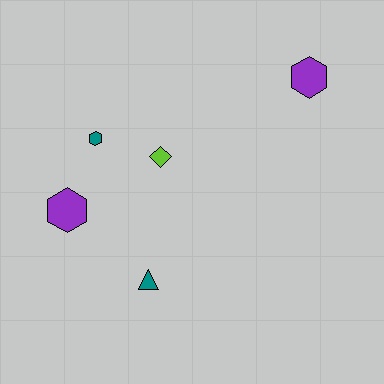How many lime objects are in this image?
There is 1 lime object.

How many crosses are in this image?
There are no crosses.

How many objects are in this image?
There are 5 objects.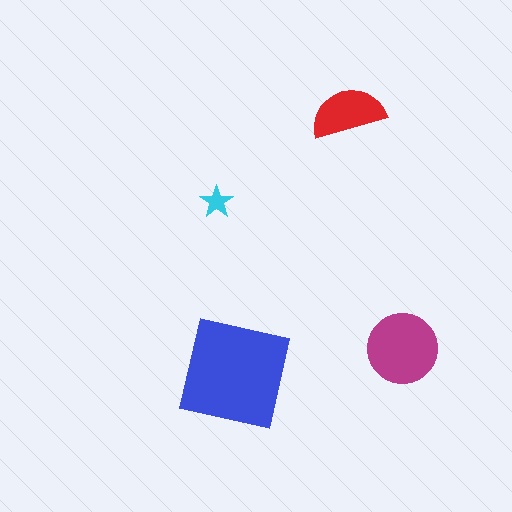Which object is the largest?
The blue square.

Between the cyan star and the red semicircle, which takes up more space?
The red semicircle.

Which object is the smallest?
The cyan star.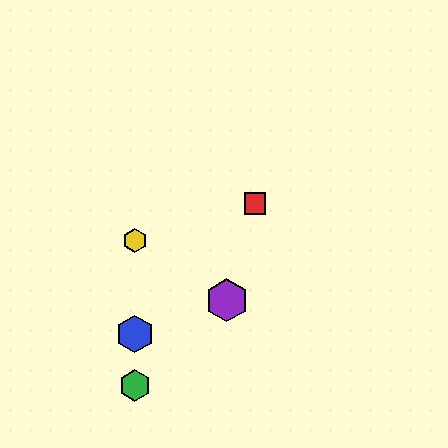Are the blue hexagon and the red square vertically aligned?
No, the blue hexagon is at x≈135 and the red square is at x≈255.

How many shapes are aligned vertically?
3 shapes (the blue hexagon, the green hexagon, the yellow hexagon) are aligned vertically.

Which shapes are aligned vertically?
The blue hexagon, the green hexagon, the yellow hexagon are aligned vertically.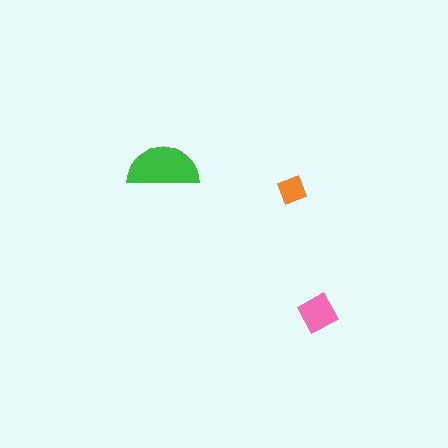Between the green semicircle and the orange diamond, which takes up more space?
The green semicircle.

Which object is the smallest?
The orange diamond.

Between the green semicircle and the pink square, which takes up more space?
The green semicircle.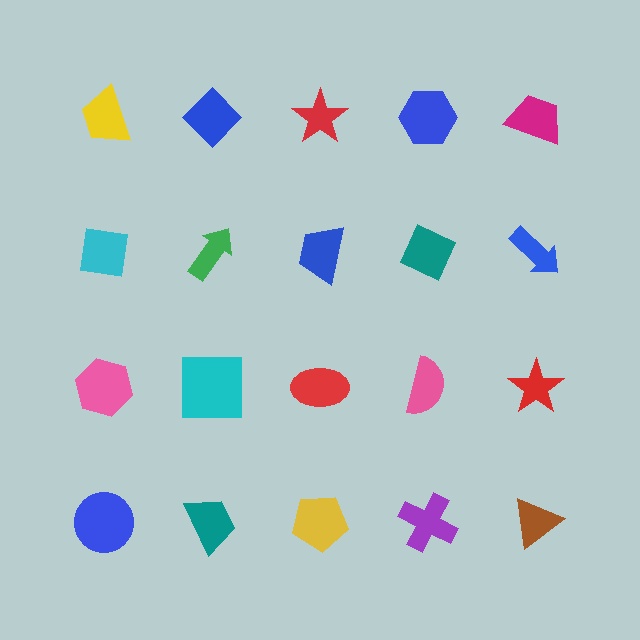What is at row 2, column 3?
A blue trapezoid.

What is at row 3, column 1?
A pink hexagon.